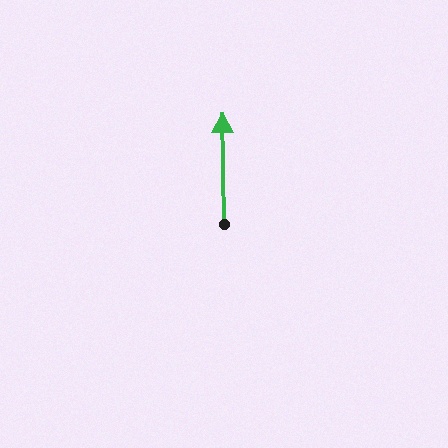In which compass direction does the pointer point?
North.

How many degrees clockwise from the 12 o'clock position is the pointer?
Approximately 359 degrees.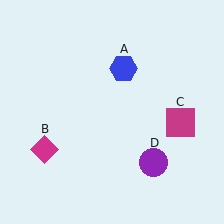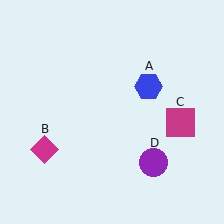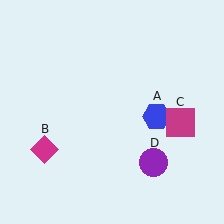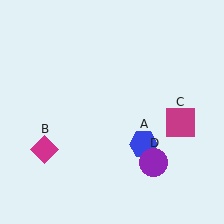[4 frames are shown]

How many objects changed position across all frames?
1 object changed position: blue hexagon (object A).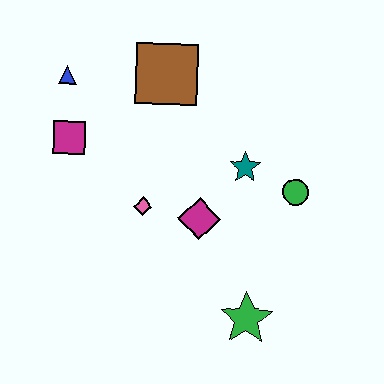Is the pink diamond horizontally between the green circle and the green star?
No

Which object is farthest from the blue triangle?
The green star is farthest from the blue triangle.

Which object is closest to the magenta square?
The blue triangle is closest to the magenta square.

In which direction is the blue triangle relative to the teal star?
The blue triangle is to the left of the teal star.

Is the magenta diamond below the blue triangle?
Yes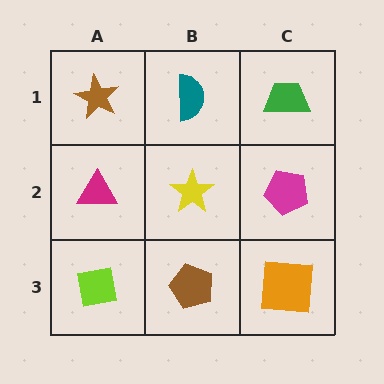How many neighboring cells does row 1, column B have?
3.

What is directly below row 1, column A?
A magenta triangle.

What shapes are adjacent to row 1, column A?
A magenta triangle (row 2, column A), a teal semicircle (row 1, column B).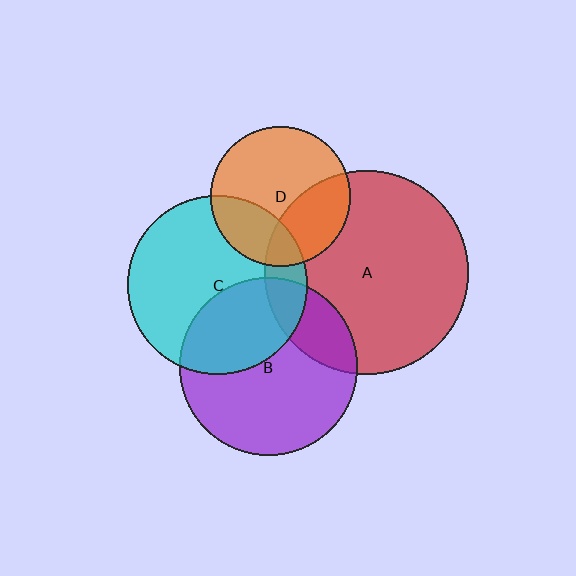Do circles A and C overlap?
Yes.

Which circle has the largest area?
Circle A (red).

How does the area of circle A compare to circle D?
Approximately 2.1 times.